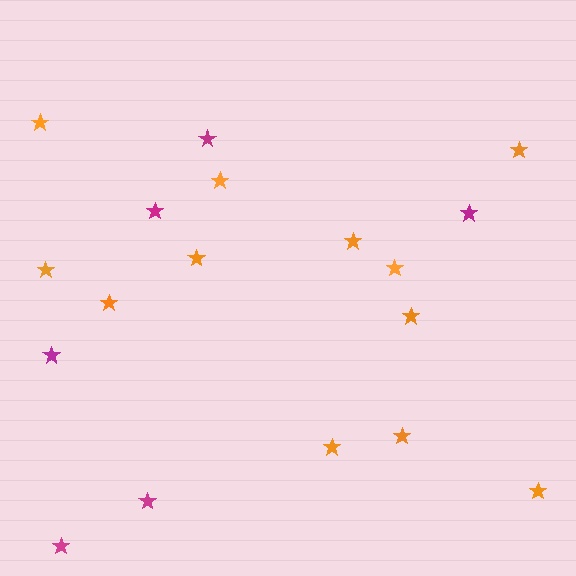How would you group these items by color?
There are 2 groups: one group of orange stars (12) and one group of magenta stars (6).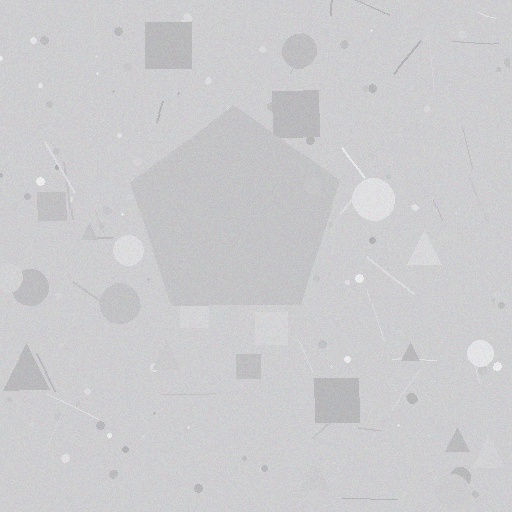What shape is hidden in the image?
A pentagon is hidden in the image.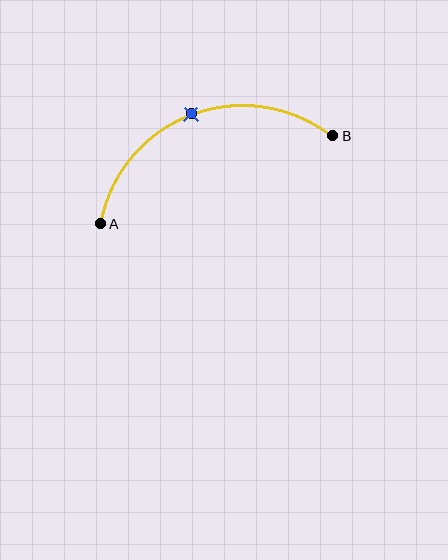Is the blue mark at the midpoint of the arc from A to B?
Yes. The blue mark lies on the arc at equal arc-length from both A and B — it is the arc midpoint.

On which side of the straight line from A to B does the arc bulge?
The arc bulges above the straight line connecting A and B.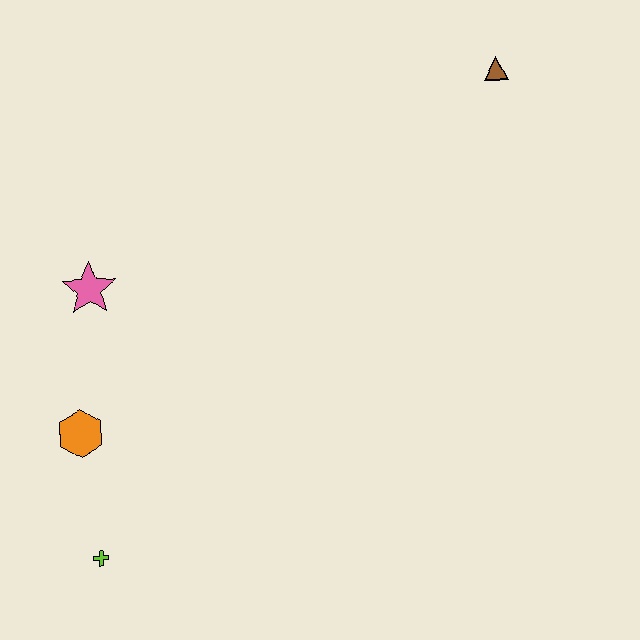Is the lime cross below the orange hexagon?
Yes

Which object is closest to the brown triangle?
The pink star is closest to the brown triangle.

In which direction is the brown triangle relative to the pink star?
The brown triangle is to the right of the pink star.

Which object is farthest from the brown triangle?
The lime cross is farthest from the brown triangle.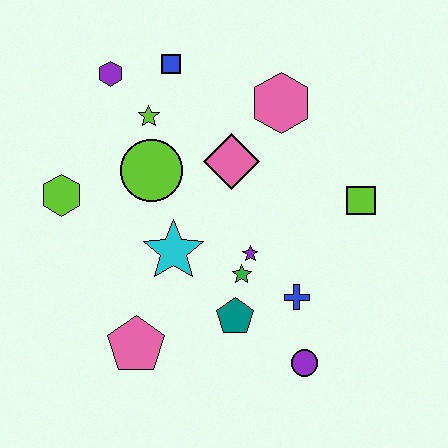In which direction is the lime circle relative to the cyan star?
The lime circle is above the cyan star.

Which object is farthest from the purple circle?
The purple hexagon is farthest from the purple circle.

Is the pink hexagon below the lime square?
No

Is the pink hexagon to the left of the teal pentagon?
No